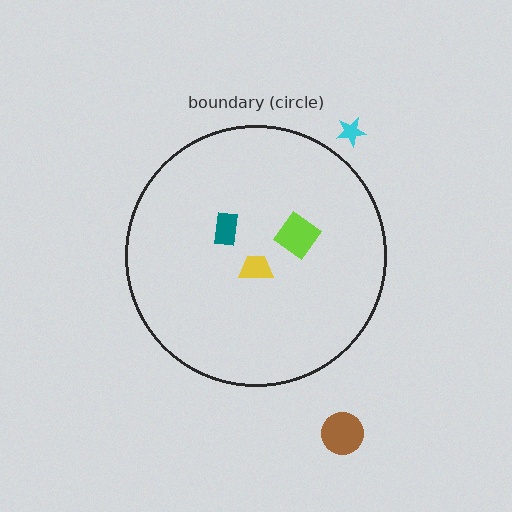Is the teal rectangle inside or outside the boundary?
Inside.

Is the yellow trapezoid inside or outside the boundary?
Inside.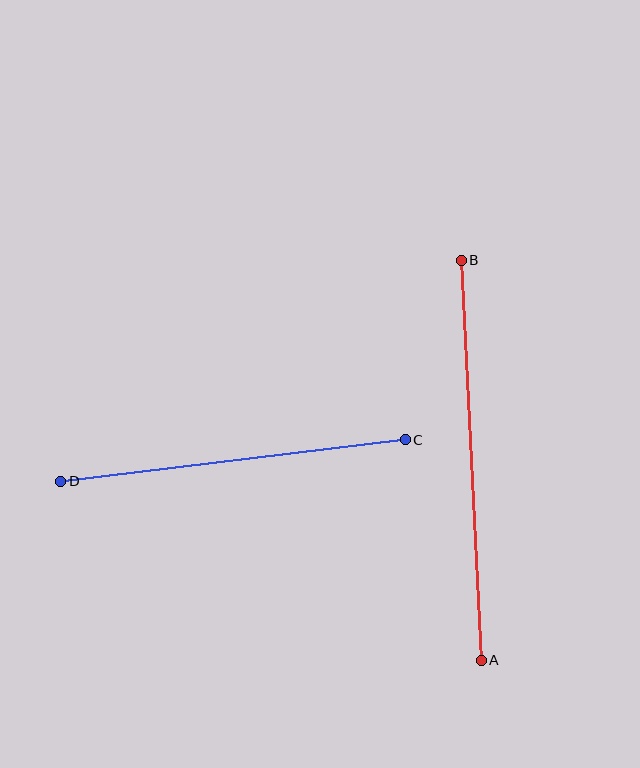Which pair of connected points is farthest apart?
Points A and B are farthest apart.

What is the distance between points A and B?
The distance is approximately 401 pixels.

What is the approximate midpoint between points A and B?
The midpoint is at approximately (471, 460) pixels.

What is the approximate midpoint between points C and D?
The midpoint is at approximately (233, 461) pixels.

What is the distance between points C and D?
The distance is approximately 347 pixels.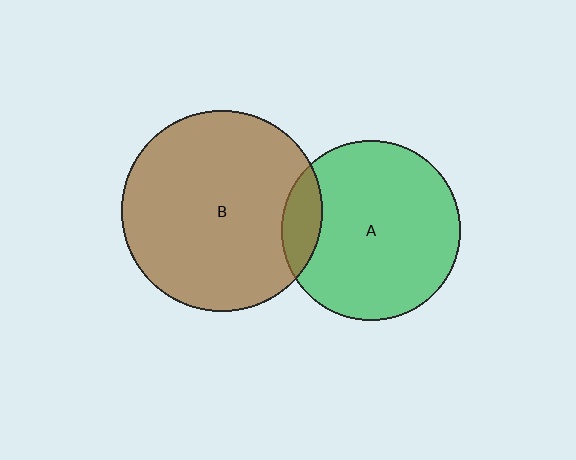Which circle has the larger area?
Circle B (brown).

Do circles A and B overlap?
Yes.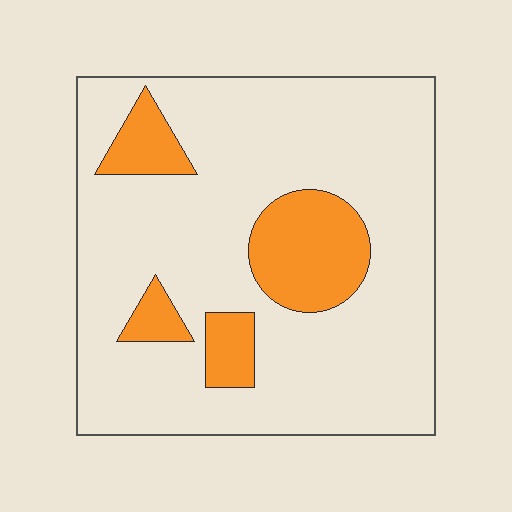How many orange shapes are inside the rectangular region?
4.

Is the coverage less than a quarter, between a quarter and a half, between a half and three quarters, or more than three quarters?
Less than a quarter.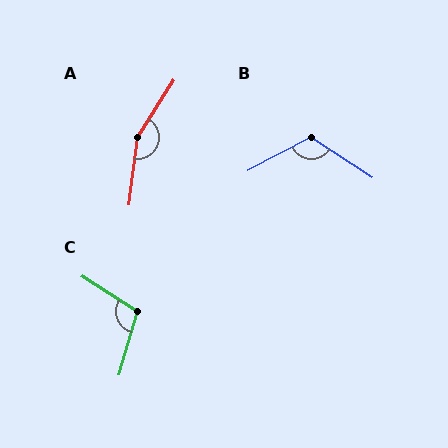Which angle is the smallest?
C, at approximately 106 degrees.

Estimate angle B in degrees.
Approximately 119 degrees.